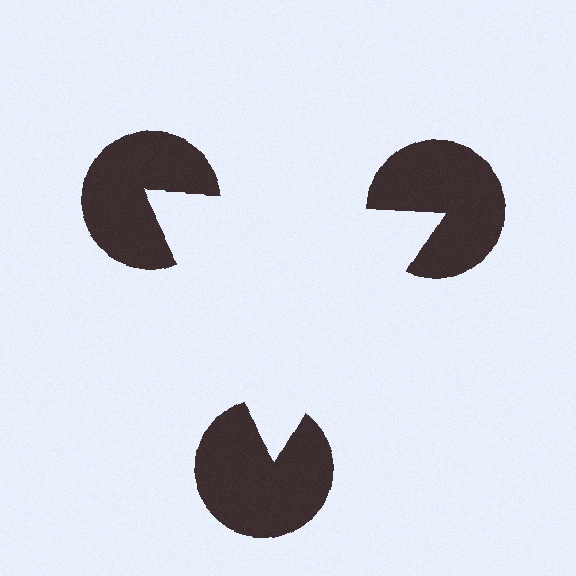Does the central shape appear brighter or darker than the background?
It typically appears slightly brighter than the background, even though no actual brightness change is drawn.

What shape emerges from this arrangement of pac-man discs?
An illusory triangle — its edges are inferred from the aligned wedge cuts in the pac-man discs, not physically drawn.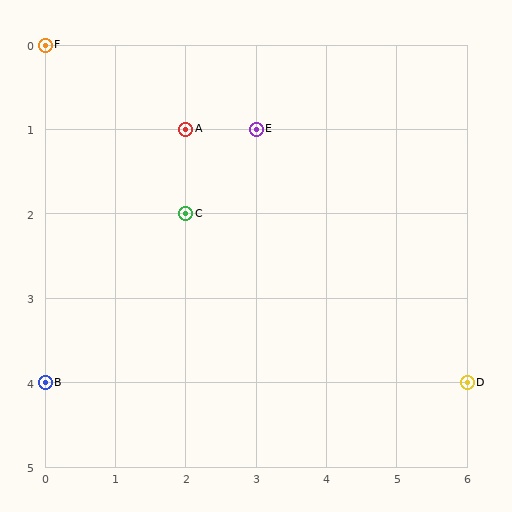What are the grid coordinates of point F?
Point F is at grid coordinates (0, 0).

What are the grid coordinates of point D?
Point D is at grid coordinates (6, 4).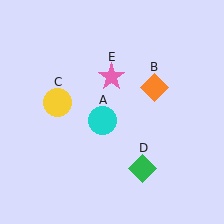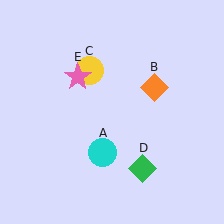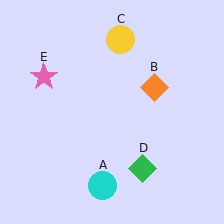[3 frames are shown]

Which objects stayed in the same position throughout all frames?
Orange diamond (object B) and green diamond (object D) remained stationary.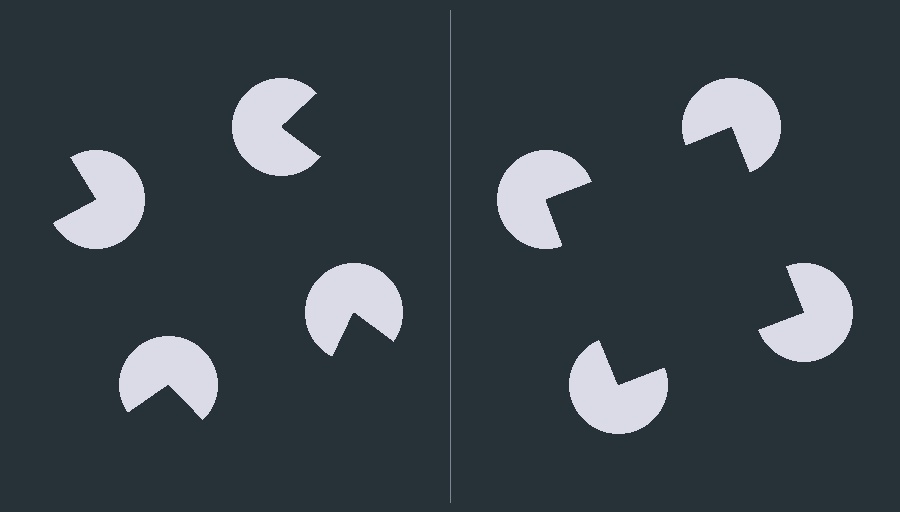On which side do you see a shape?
An illusory square appears on the right side. On the left side the wedge cuts are rotated, so no coherent shape forms.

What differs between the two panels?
The pac-man discs are positioned identically on both sides; only the wedge orientations differ. On the right they align to a square; on the left they are misaligned.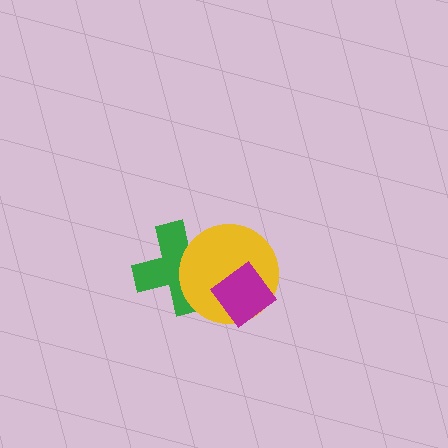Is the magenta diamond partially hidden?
No, no other shape covers it.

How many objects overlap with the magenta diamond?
2 objects overlap with the magenta diamond.